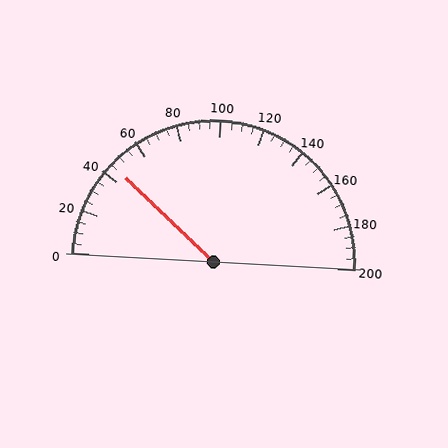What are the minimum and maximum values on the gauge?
The gauge ranges from 0 to 200.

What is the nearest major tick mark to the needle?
The nearest major tick mark is 40.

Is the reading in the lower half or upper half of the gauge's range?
The reading is in the lower half of the range (0 to 200).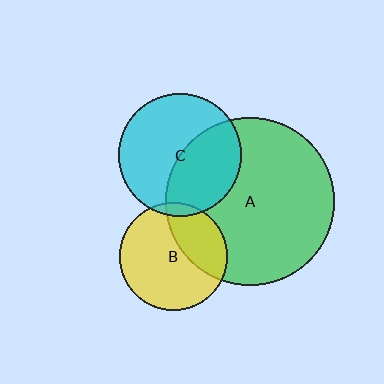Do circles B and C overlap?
Yes.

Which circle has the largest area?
Circle A (green).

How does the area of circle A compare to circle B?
Approximately 2.4 times.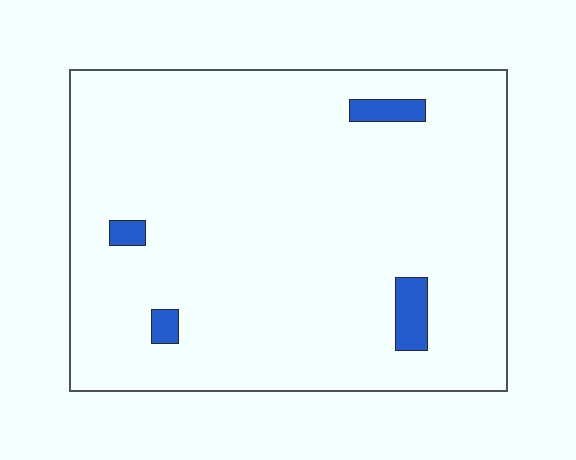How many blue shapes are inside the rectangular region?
4.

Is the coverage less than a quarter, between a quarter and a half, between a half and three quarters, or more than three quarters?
Less than a quarter.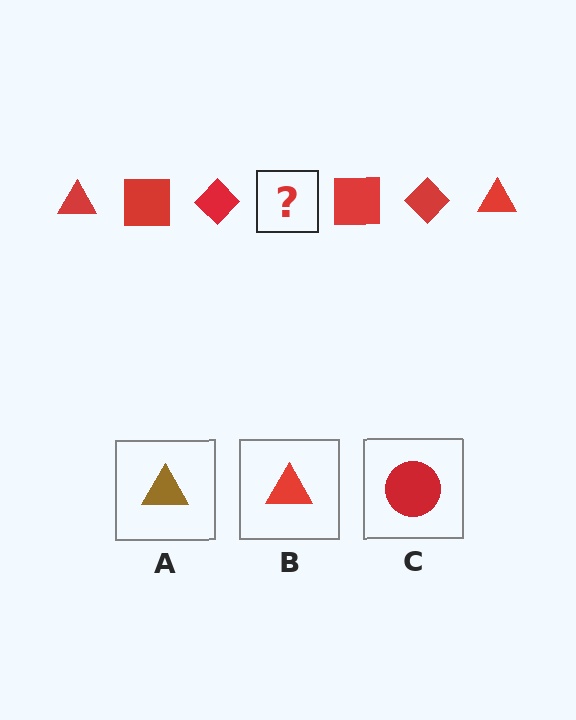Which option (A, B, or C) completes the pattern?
B.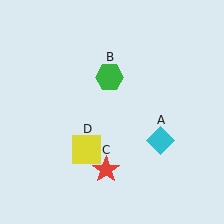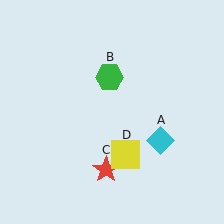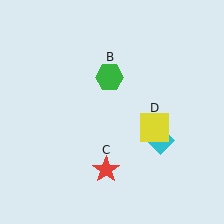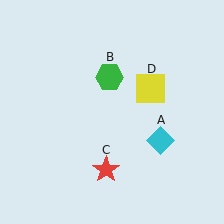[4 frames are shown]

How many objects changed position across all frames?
1 object changed position: yellow square (object D).